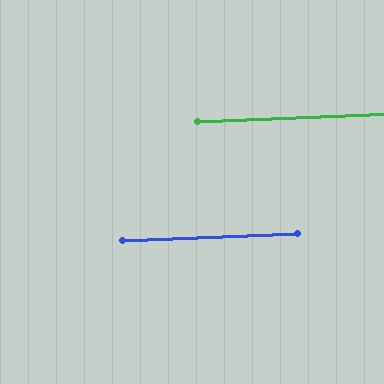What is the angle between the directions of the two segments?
Approximately 0 degrees.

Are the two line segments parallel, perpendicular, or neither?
Parallel — their directions differ by only 0.2°.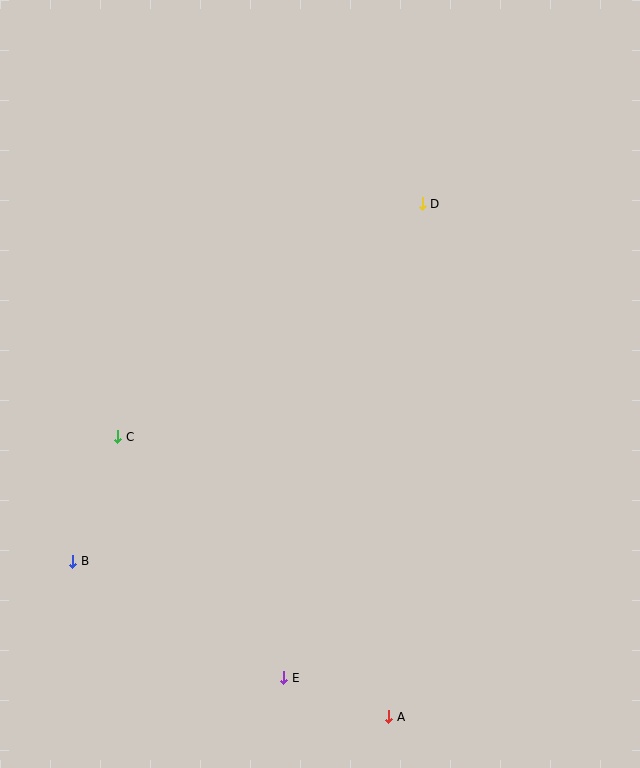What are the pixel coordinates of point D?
Point D is at (422, 204).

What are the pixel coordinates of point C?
Point C is at (118, 437).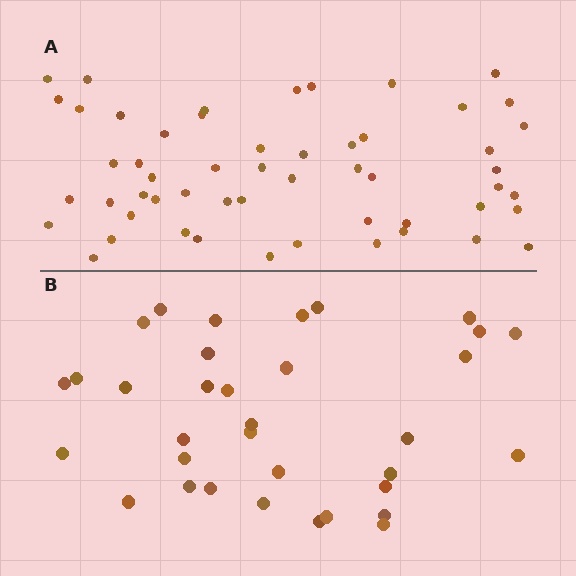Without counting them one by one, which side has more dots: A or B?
Region A (the top region) has more dots.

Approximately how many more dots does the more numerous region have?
Region A has approximately 20 more dots than region B.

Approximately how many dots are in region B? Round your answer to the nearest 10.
About 30 dots. (The exact count is 34, which rounds to 30.)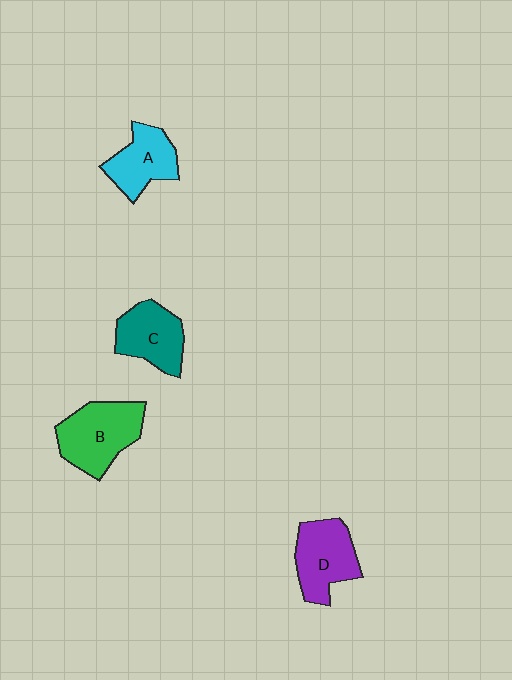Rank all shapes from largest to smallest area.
From largest to smallest: B (green), D (purple), C (teal), A (cyan).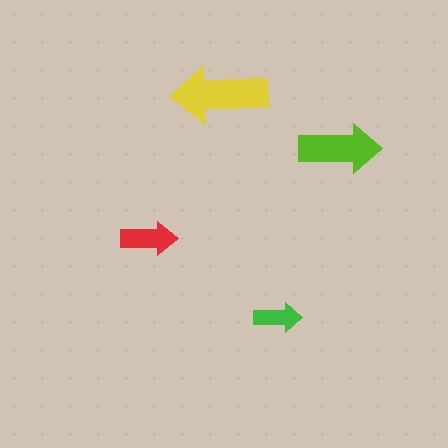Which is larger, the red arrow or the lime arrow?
The lime one.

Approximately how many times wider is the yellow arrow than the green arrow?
About 2 times wider.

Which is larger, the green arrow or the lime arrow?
The lime one.